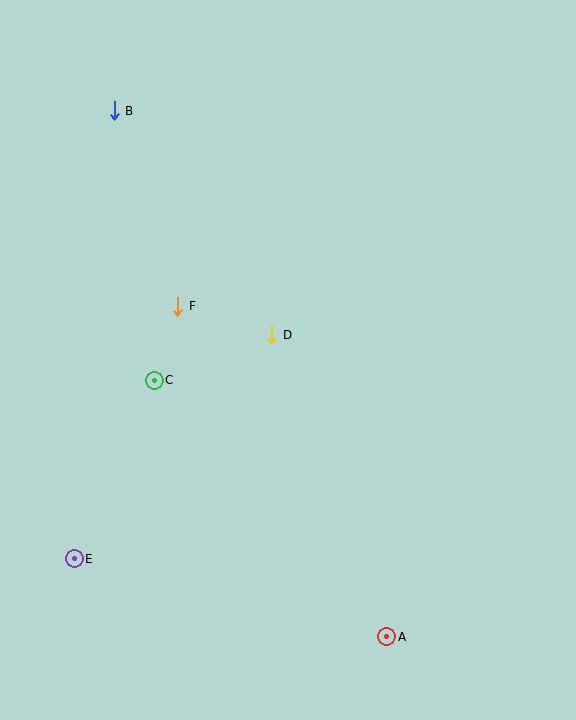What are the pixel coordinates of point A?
Point A is at (387, 637).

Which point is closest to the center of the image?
Point D at (272, 335) is closest to the center.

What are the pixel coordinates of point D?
Point D is at (272, 335).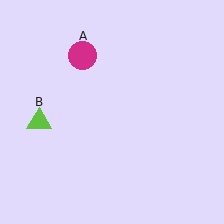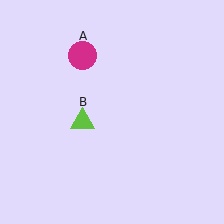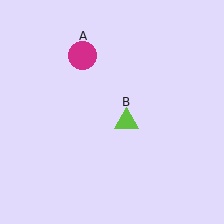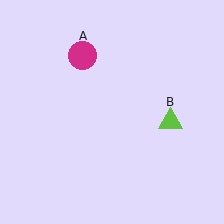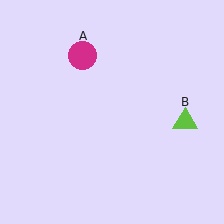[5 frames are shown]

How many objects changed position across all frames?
1 object changed position: lime triangle (object B).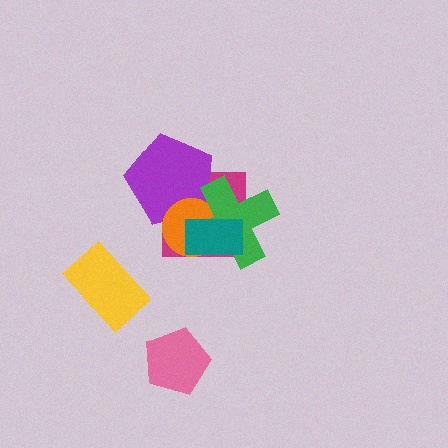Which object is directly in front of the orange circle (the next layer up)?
The green cross is directly in front of the orange circle.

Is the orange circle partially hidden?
Yes, it is partially covered by another shape.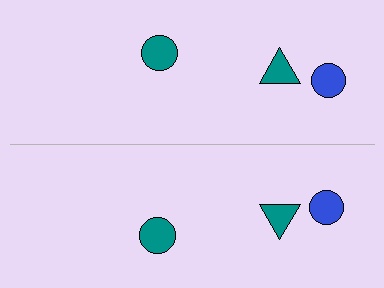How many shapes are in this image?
There are 6 shapes in this image.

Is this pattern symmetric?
Yes, this pattern has bilateral (reflection) symmetry.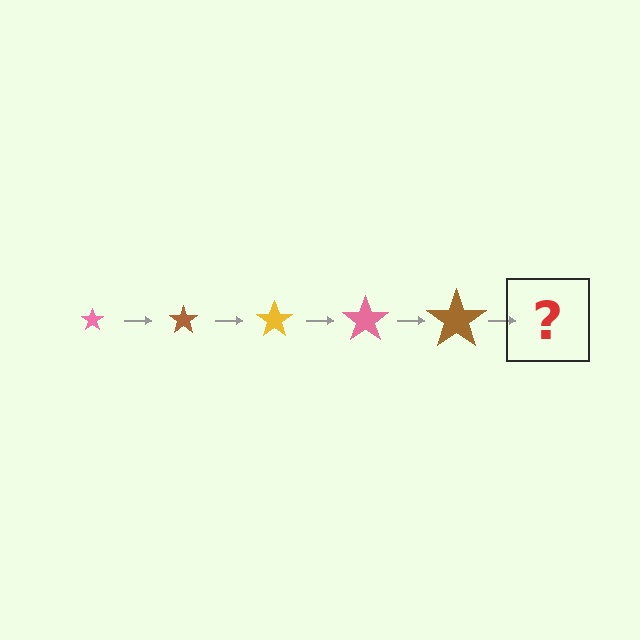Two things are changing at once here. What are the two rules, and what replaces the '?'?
The two rules are that the star grows larger each step and the color cycles through pink, brown, and yellow. The '?' should be a yellow star, larger than the previous one.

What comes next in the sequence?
The next element should be a yellow star, larger than the previous one.